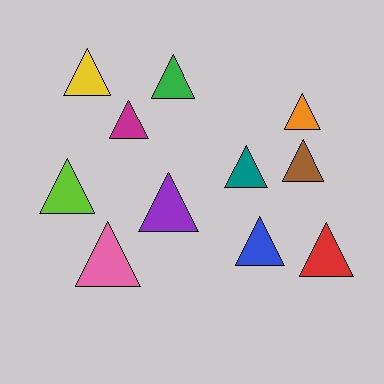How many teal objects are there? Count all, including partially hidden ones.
There is 1 teal object.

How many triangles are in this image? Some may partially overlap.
There are 11 triangles.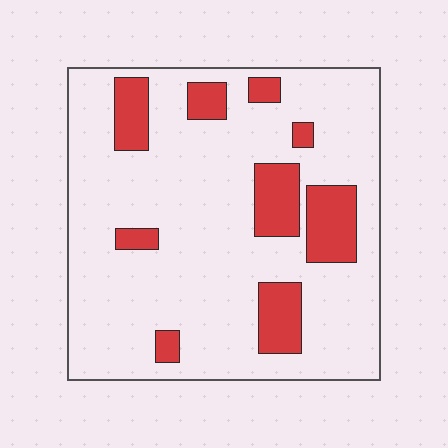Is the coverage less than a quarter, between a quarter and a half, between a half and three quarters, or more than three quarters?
Less than a quarter.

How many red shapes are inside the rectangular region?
9.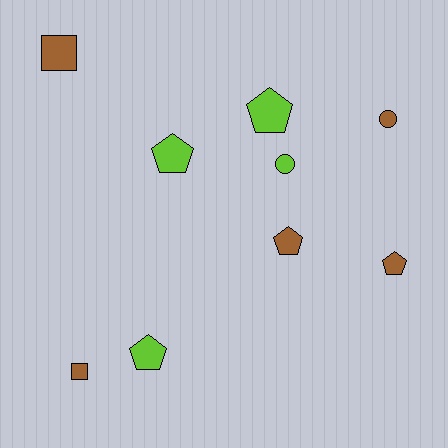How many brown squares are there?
There are 2 brown squares.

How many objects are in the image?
There are 9 objects.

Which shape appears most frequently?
Pentagon, with 5 objects.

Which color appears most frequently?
Brown, with 5 objects.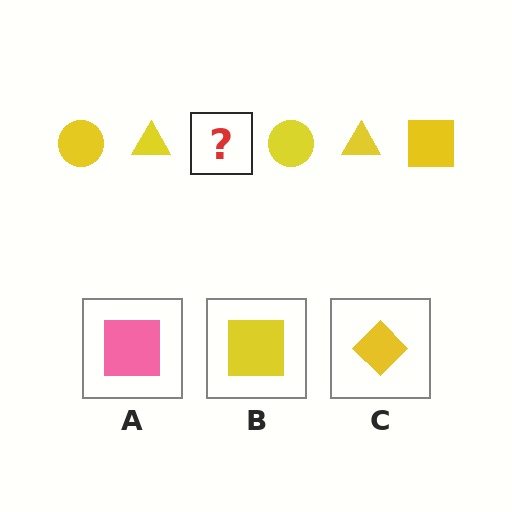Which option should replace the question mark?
Option B.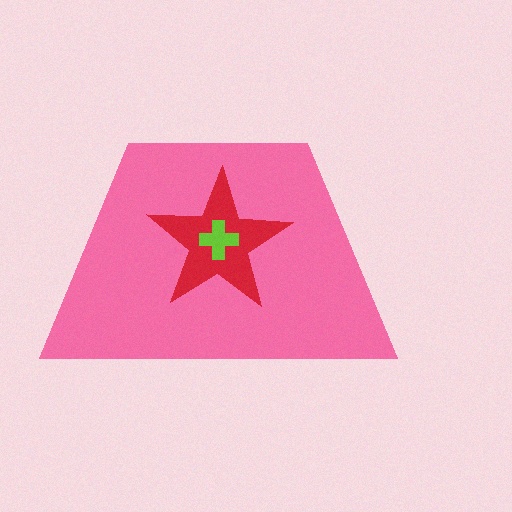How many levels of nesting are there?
3.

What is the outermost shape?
The pink trapezoid.